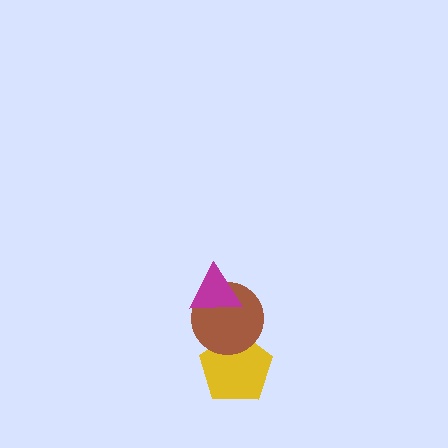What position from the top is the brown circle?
The brown circle is 2nd from the top.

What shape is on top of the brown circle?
The magenta triangle is on top of the brown circle.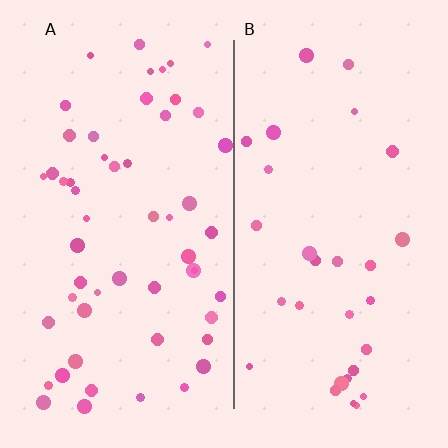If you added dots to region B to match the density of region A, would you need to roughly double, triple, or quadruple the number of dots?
Approximately double.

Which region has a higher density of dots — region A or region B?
A (the left).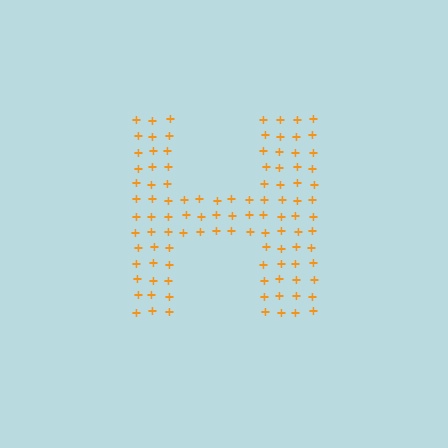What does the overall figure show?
The overall figure shows the letter H.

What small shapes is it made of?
It is made of small plus signs.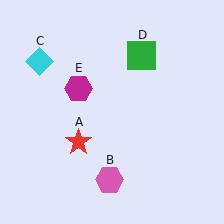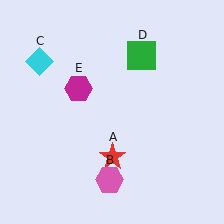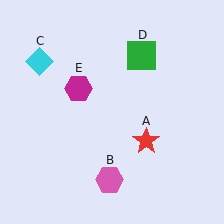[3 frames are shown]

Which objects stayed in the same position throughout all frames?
Pink hexagon (object B) and cyan diamond (object C) and green square (object D) and magenta hexagon (object E) remained stationary.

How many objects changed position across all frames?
1 object changed position: red star (object A).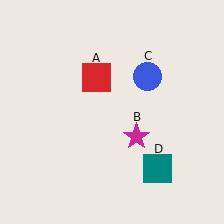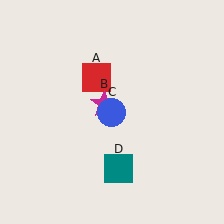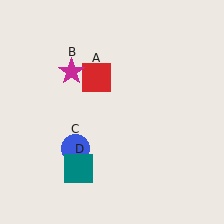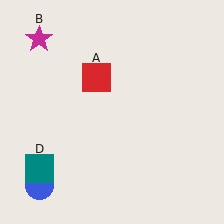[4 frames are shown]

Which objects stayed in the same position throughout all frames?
Red square (object A) remained stationary.